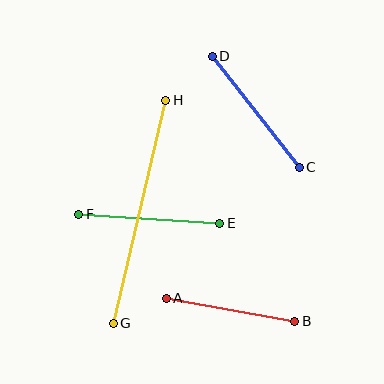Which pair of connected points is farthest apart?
Points G and H are farthest apart.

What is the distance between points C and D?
The distance is approximately 141 pixels.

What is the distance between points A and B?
The distance is approximately 130 pixels.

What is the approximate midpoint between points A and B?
The midpoint is at approximately (230, 310) pixels.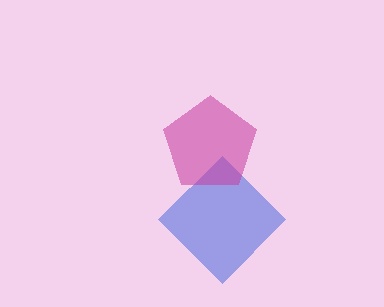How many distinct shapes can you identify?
There are 2 distinct shapes: a blue diamond, a magenta pentagon.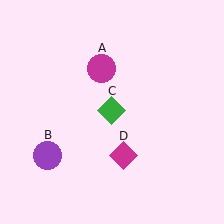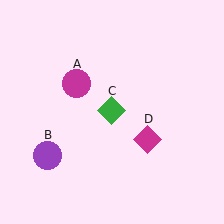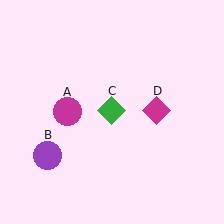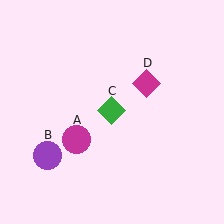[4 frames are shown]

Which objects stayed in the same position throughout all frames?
Purple circle (object B) and green diamond (object C) remained stationary.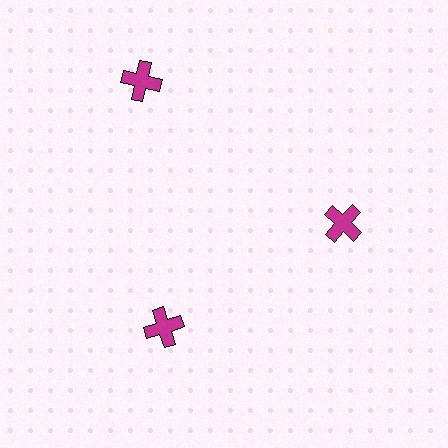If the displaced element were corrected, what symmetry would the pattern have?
It would have 3-fold rotational symmetry — the pattern would map onto itself every 120 degrees.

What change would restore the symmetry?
The symmetry would be restored by moving it inward, back onto the ring so that all 3 crosses sit at equal angles and equal distance from the center.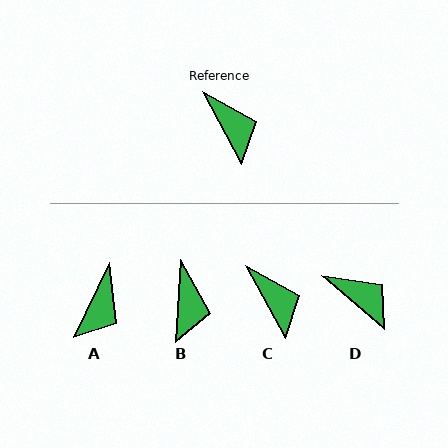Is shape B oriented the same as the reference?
No, it is off by about 32 degrees.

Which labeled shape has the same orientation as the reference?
C.